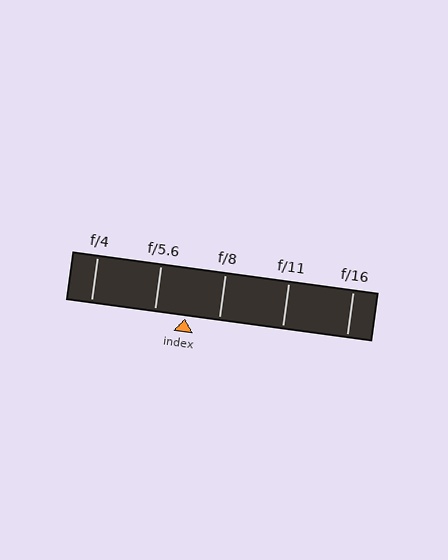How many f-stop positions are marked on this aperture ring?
There are 5 f-stop positions marked.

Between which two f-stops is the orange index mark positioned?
The index mark is between f/5.6 and f/8.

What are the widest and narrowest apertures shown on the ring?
The widest aperture shown is f/4 and the narrowest is f/16.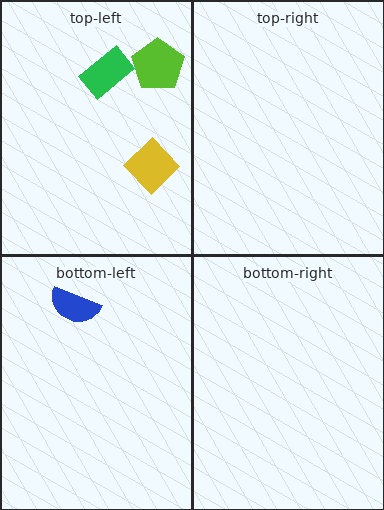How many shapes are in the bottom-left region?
1.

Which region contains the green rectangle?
The top-left region.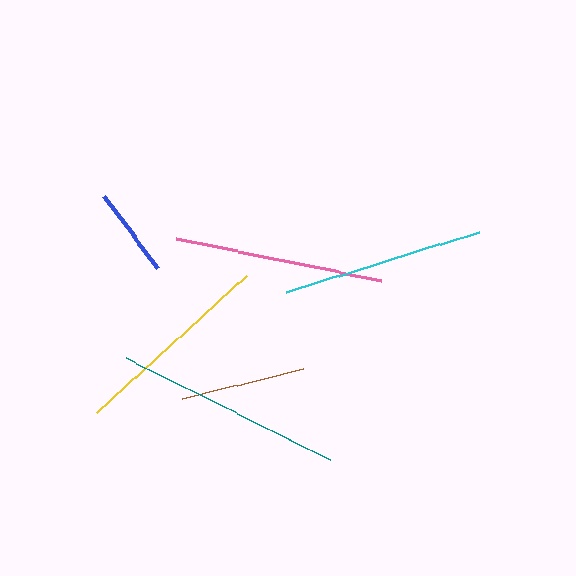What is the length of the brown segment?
The brown segment is approximately 125 pixels long.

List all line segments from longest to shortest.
From longest to shortest: teal, pink, yellow, cyan, brown, blue.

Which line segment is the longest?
The teal line is the longest at approximately 228 pixels.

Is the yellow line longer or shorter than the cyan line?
The yellow line is longer than the cyan line.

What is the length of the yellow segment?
The yellow segment is approximately 204 pixels long.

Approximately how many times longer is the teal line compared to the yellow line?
The teal line is approximately 1.1 times the length of the yellow line.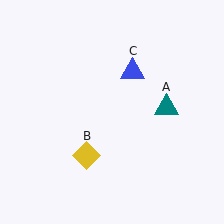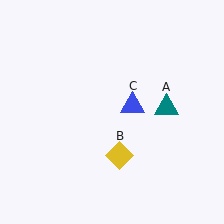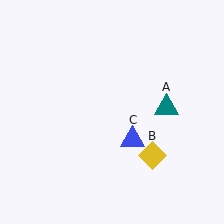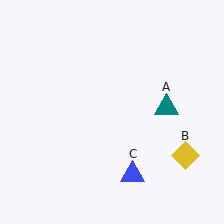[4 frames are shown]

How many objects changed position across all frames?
2 objects changed position: yellow diamond (object B), blue triangle (object C).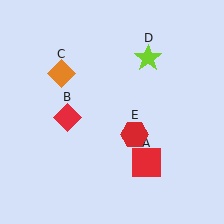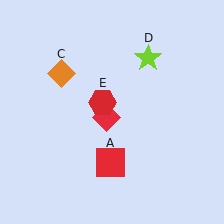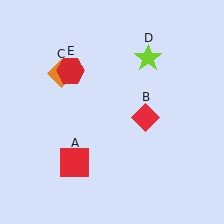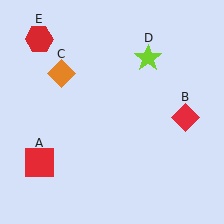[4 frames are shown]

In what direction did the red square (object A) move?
The red square (object A) moved left.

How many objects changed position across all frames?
3 objects changed position: red square (object A), red diamond (object B), red hexagon (object E).